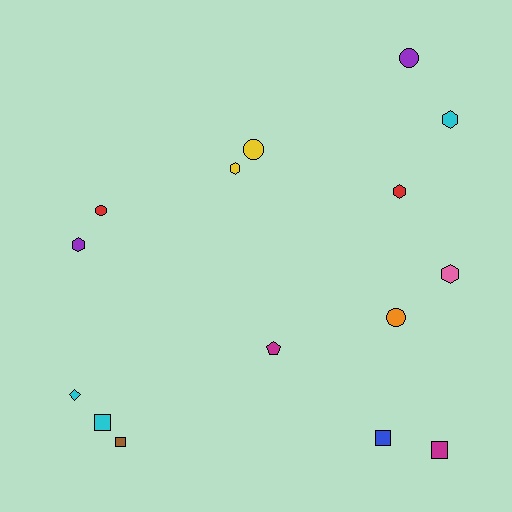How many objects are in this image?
There are 15 objects.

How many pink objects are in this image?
There is 1 pink object.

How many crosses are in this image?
There are no crosses.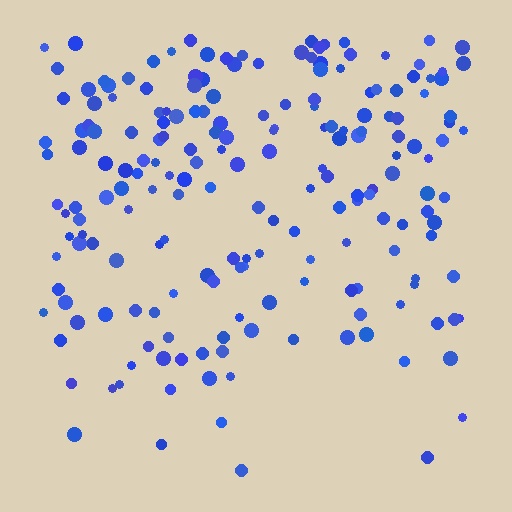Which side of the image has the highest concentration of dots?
The top.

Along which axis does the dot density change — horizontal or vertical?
Vertical.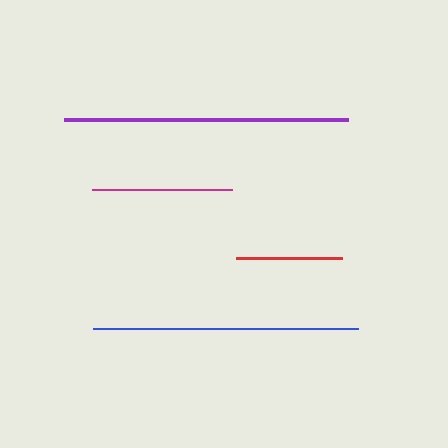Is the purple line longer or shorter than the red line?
The purple line is longer than the red line.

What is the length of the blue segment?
The blue segment is approximately 265 pixels long.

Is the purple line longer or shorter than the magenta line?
The purple line is longer than the magenta line.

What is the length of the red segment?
The red segment is approximately 107 pixels long.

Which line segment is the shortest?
The red line is the shortest at approximately 107 pixels.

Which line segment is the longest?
The purple line is the longest at approximately 285 pixels.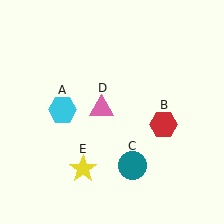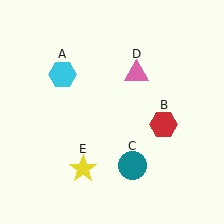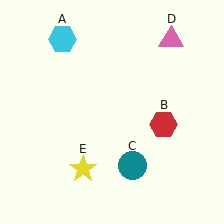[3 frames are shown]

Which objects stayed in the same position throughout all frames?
Red hexagon (object B) and teal circle (object C) and yellow star (object E) remained stationary.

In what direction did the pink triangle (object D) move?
The pink triangle (object D) moved up and to the right.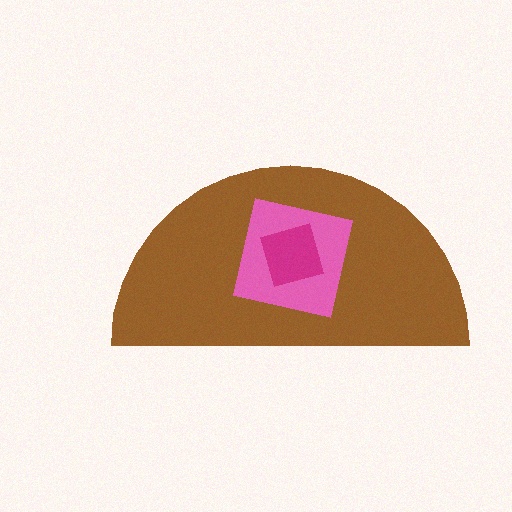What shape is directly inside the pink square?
The magenta diamond.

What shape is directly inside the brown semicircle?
The pink square.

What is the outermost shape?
The brown semicircle.